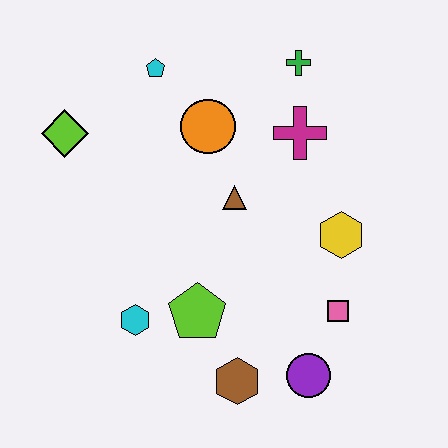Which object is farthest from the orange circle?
The purple circle is farthest from the orange circle.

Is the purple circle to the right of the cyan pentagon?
Yes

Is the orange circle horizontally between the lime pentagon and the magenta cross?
Yes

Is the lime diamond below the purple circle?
No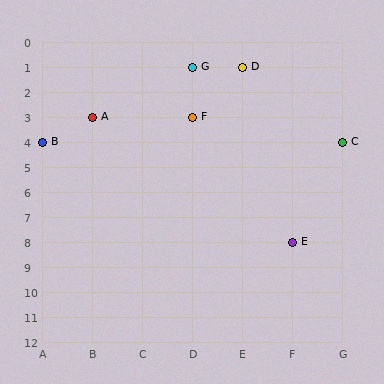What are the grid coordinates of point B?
Point B is at grid coordinates (A, 4).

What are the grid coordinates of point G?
Point G is at grid coordinates (D, 1).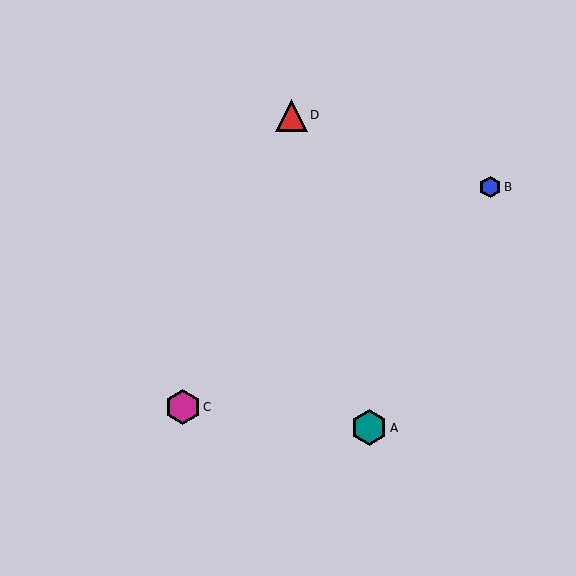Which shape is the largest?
The teal hexagon (labeled A) is the largest.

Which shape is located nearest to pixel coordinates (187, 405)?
The magenta hexagon (labeled C) at (183, 407) is nearest to that location.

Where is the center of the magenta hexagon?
The center of the magenta hexagon is at (183, 407).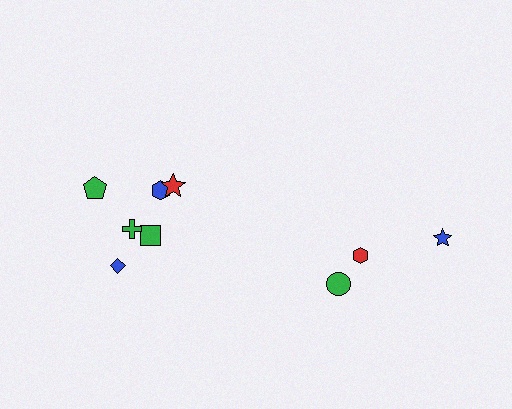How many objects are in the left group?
There are 6 objects.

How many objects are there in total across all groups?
There are 9 objects.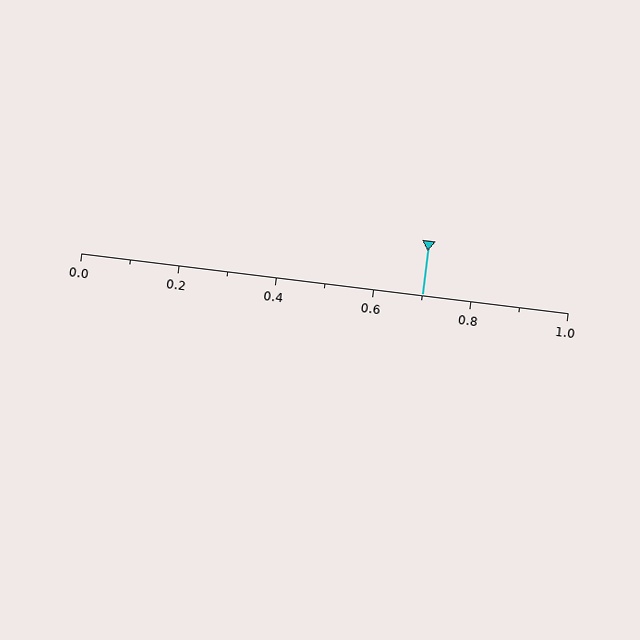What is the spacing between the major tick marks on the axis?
The major ticks are spaced 0.2 apart.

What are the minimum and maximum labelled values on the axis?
The axis runs from 0.0 to 1.0.